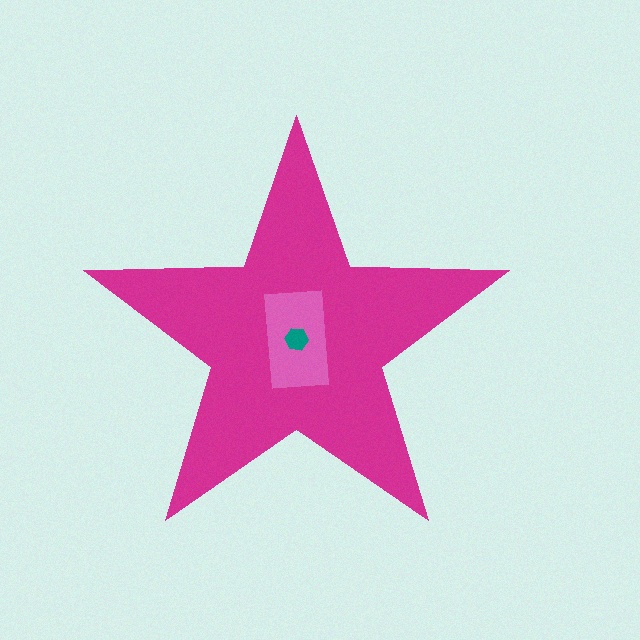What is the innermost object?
The teal hexagon.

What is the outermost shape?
The magenta star.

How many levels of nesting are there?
3.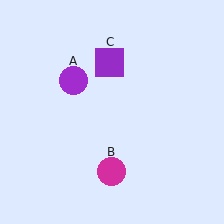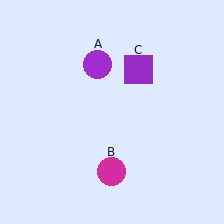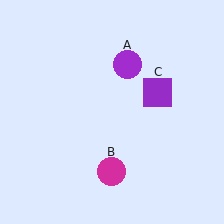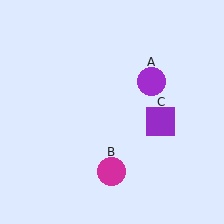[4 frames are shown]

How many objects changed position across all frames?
2 objects changed position: purple circle (object A), purple square (object C).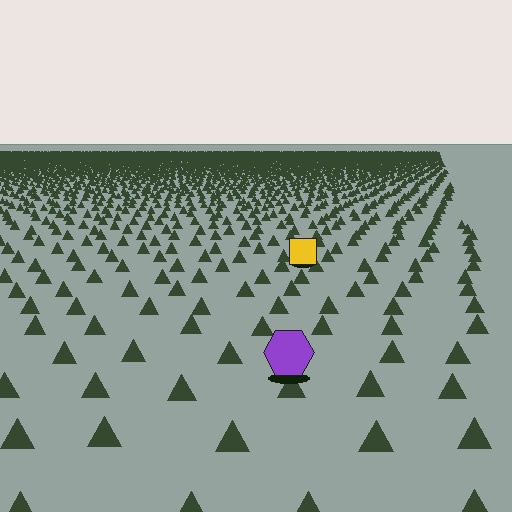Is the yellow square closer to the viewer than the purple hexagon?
No. The purple hexagon is closer — you can tell from the texture gradient: the ground texture is coarser near it.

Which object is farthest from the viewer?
The yellow square is farthest from the viewer. It appears smaller and the ground texture around it is denser.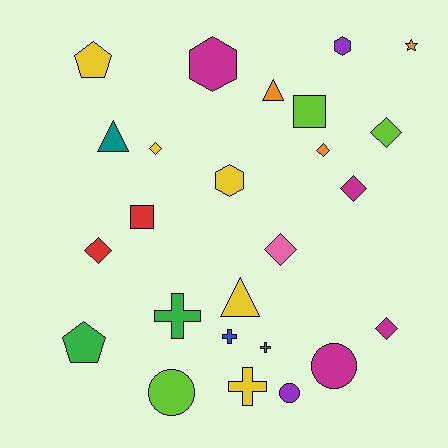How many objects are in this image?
There are 25 objects.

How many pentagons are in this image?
There are 2 pentagons.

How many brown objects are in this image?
There are no brown objects.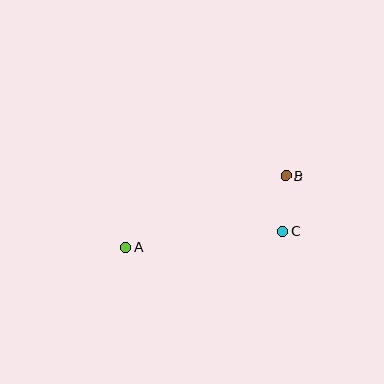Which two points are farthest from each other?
Points A and B are farthest from each other.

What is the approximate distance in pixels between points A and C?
The distance between A and C is approximately 157 pixels.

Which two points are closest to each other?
Points B and C are closest to each other.